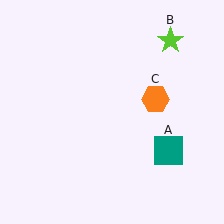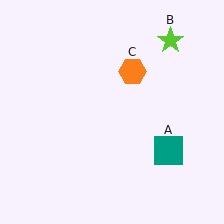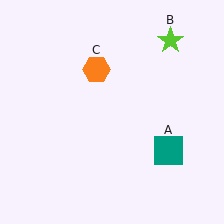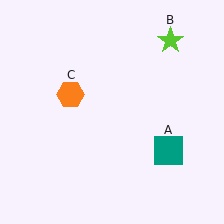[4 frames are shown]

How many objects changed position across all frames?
1 object changed position: orange hexagon (object C).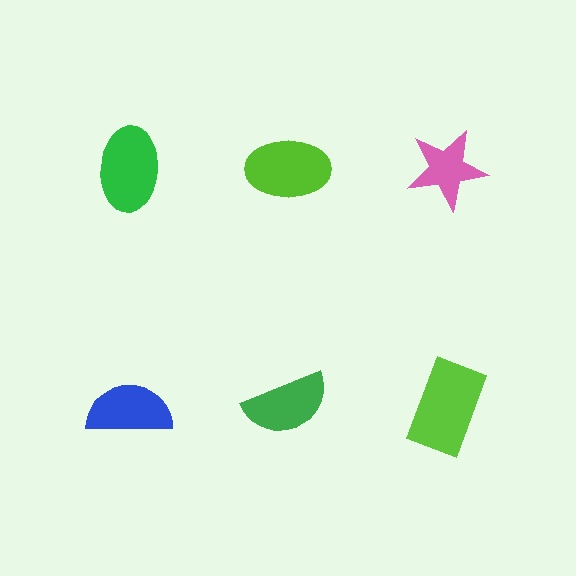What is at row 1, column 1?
A green ellipse.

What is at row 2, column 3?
A lime rectangle.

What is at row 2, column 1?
A blue semicircle.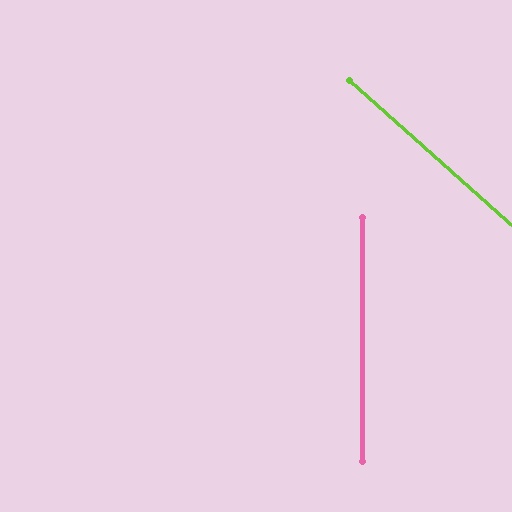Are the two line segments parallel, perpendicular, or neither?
Neither parallel nor perpendicular — they differ by about 48°.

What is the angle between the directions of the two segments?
Approximately 48 degrees.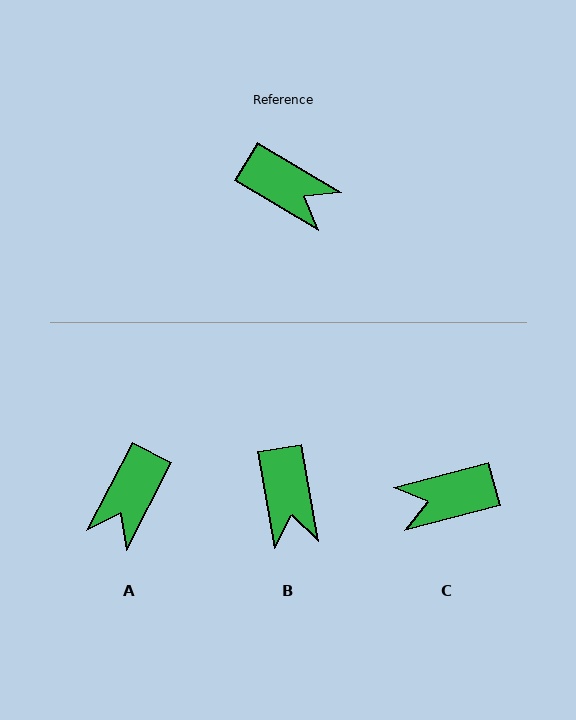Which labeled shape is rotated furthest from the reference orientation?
C, about 134 degrees away.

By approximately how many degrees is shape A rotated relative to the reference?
Approximately 86 degrees clockwise.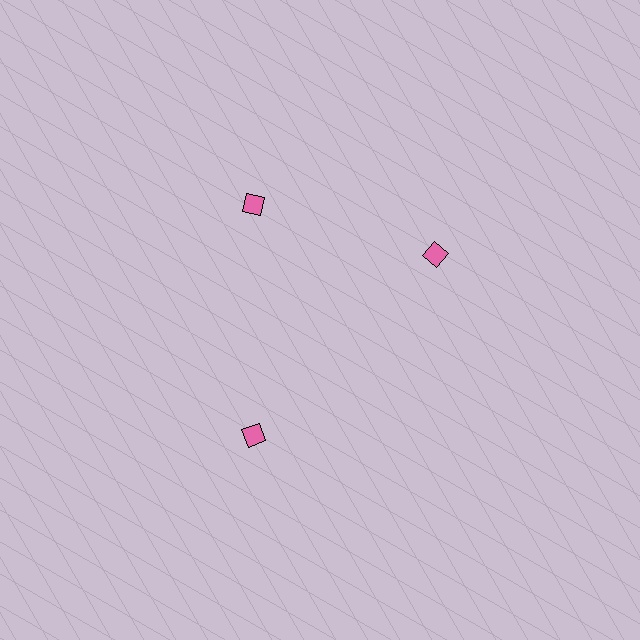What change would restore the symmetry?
The symmetry would be restored by rotating it back into even spacing with its neighbors so that all 3 diamonds sit at equal angles and equal distance from the center.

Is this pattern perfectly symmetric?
No. The 3 pink diamonds are arranged in a ring, but one element near the 3 o'clock position is rotated out of alignment along the ring, breaking the 3-fold rotational symmetry.